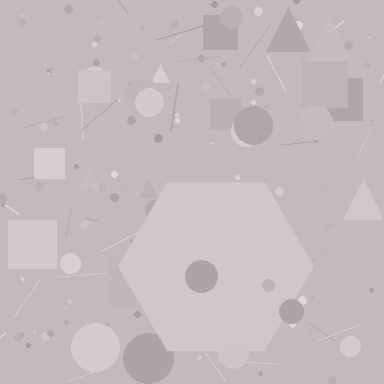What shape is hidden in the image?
A hexagon is hidden in the image.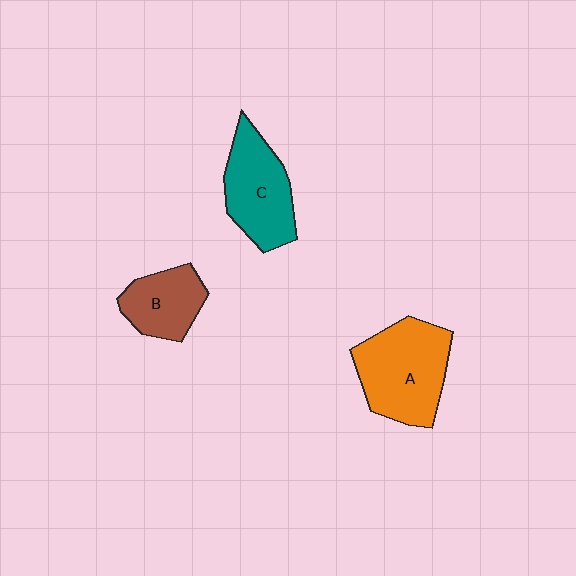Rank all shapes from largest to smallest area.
From largest to smallest: A (orange), C (teal), B (brown).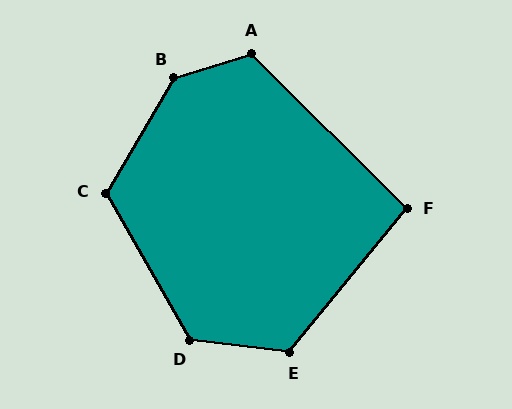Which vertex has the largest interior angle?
B, at approximately 138 degrees.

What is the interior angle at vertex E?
Approximately 123 degrees (obtuse).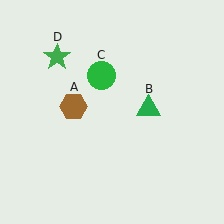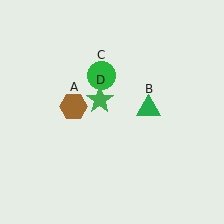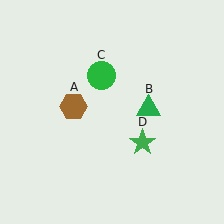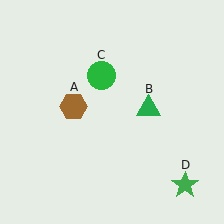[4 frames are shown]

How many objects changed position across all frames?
1 object changed position: green star (object D).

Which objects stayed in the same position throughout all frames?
Brown hexagon (object A) and green triangle (object B) and green circle (object C) remained stationary.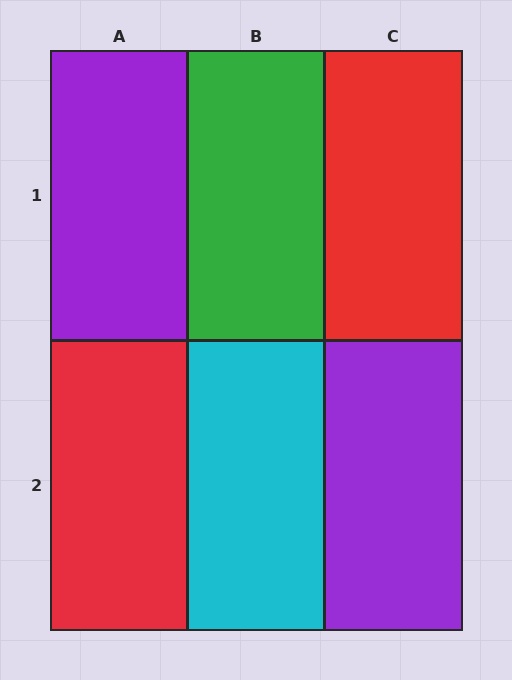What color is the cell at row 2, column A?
Red.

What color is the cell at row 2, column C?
Purple.